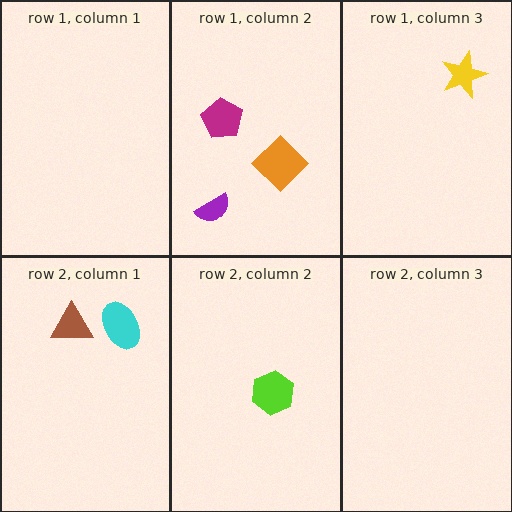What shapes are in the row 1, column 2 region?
The orange diamond, the purple semicircle, the magenta pentagon.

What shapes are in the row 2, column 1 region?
The cyan ellipse, the brown triangle.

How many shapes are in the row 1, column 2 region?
3.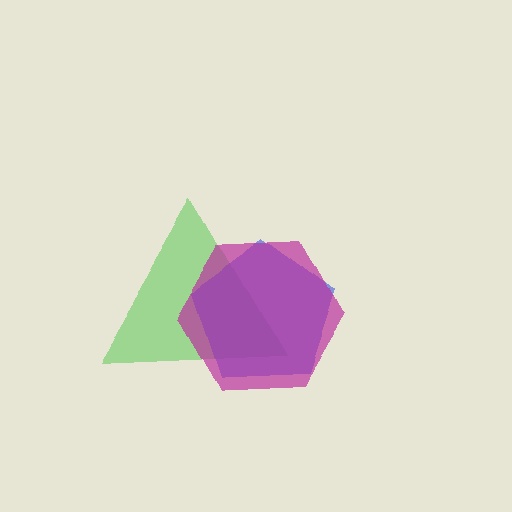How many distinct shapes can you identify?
There are 3 distinct shapes: a green triangle, a blue pentagon, a magenta hexagon.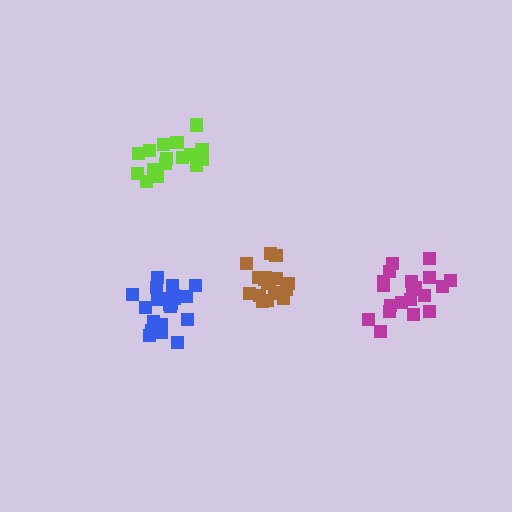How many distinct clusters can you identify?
There are 4 distinct clusters.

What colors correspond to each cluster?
The clusters are colored: lime, blue, magenta, brown.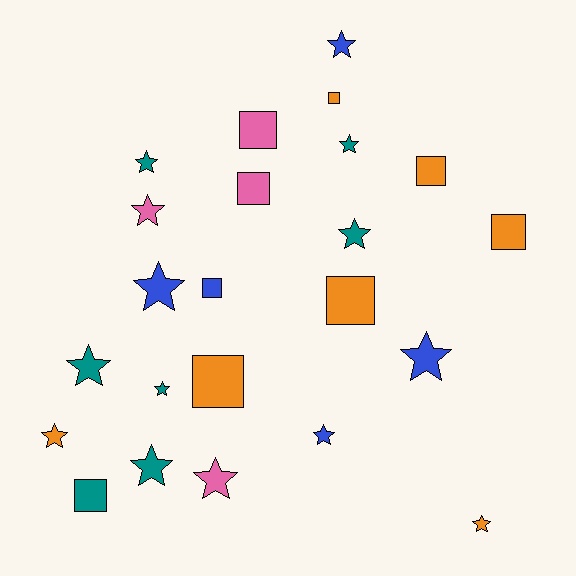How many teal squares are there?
There is 1 teal square.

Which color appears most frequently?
Teal, with 7 objects.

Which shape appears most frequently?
Star, with 14 objects.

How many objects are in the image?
There are 23 objects.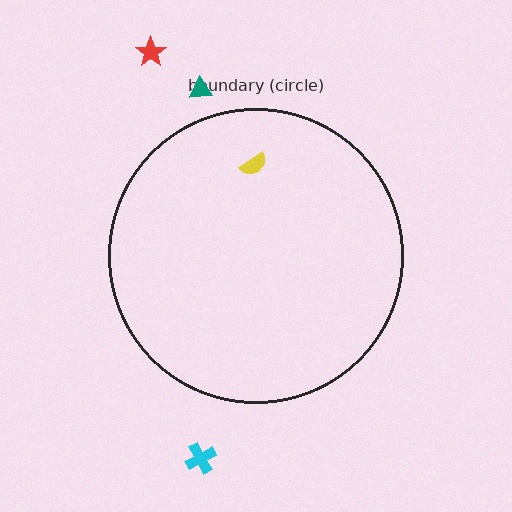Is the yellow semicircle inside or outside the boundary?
Inside.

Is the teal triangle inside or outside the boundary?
Outside.